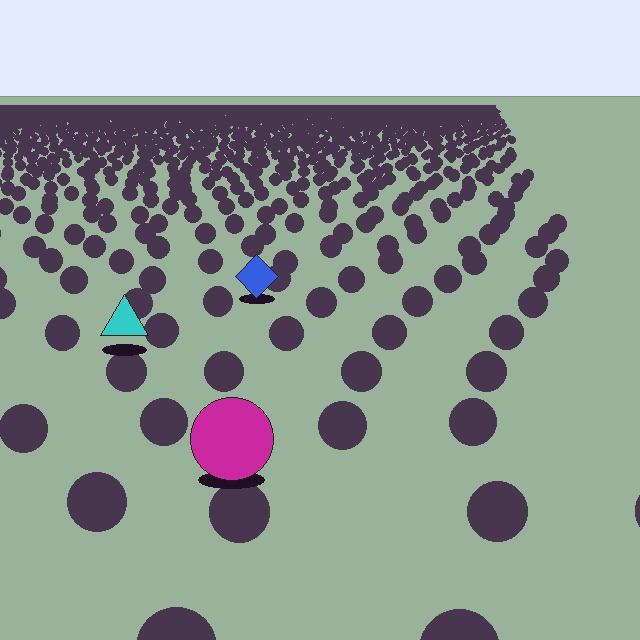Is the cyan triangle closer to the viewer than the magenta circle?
No. The magenta circle is closer — you can tell from the texture gradient: the ground texture is coarser near it.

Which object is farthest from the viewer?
The blue diamond is farthest from the viewer. It appears smaller and the ground texture around it is denser.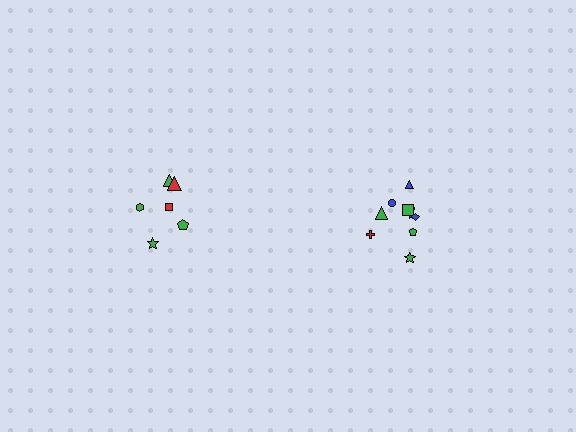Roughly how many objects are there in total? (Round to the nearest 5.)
Roughly 15 objects in total.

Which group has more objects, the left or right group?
The right group.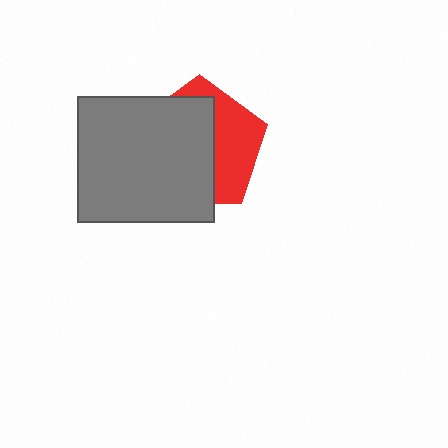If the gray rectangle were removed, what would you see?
You would see the complete red pentagon.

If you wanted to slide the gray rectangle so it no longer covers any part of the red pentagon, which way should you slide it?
Slide it left — that is the most direct way to separate the two shapes.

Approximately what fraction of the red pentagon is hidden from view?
Roughly 62% of the red pentagon is hidden behind the gray rectangle.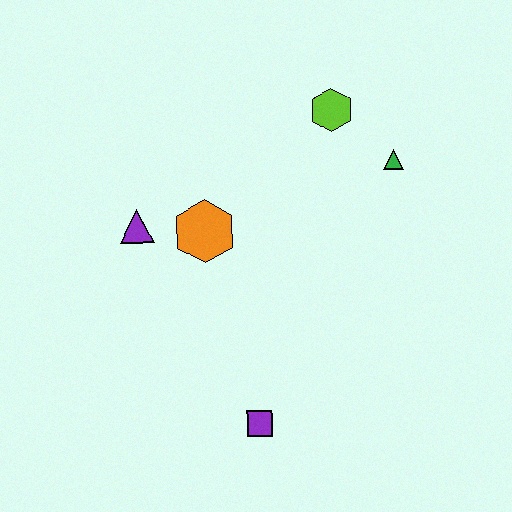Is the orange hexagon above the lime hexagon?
No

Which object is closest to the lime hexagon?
The green triangle is closest to the lime hexagon.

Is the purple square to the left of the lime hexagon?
Yes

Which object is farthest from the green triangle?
The purple square is farthest from the green triangle.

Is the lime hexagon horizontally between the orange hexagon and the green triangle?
Yes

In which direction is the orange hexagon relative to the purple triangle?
The orange hexagon is to the right of the purple triangle.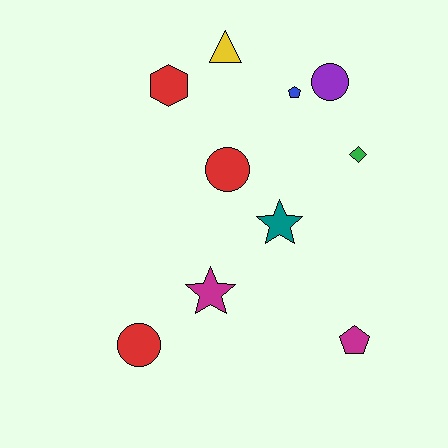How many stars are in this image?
There are 2 stars.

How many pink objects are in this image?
There are no pink objects.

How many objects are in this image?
There are 10 objects.